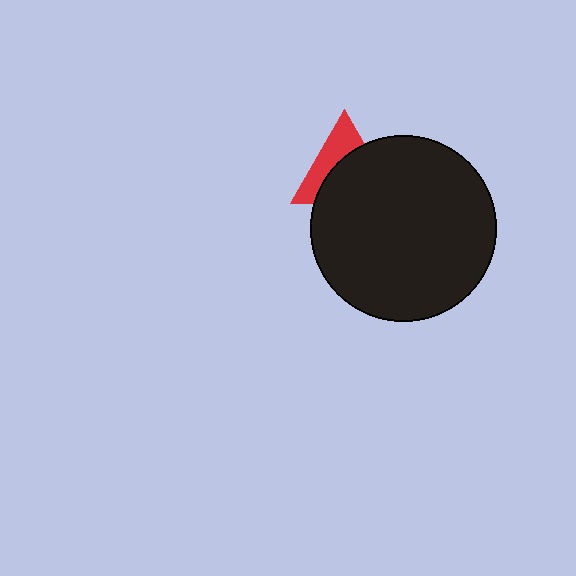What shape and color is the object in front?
The object in front is a black circle.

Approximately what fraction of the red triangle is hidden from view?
Roughly 58% of the red triangle is hidden behind the black circle.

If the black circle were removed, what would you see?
You would see the complete red triangle.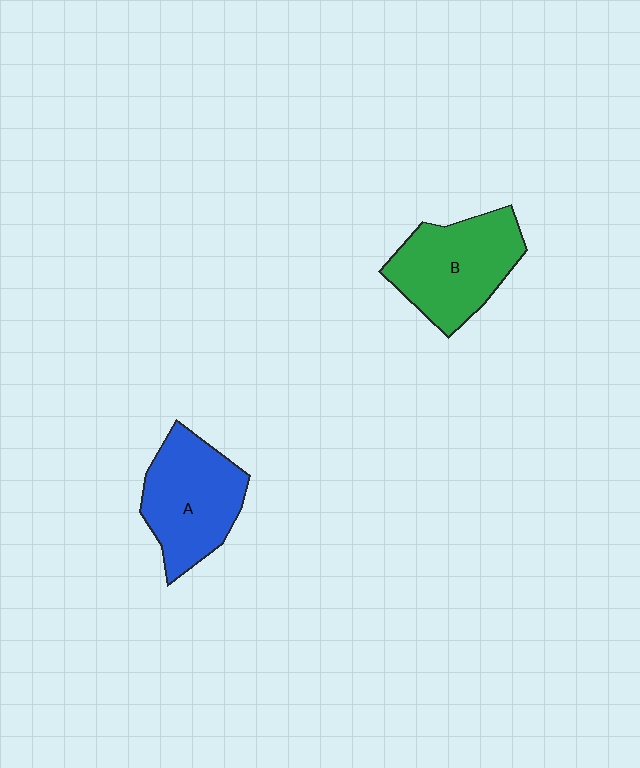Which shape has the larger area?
Shape B (green).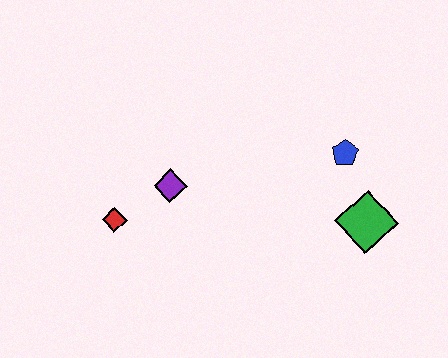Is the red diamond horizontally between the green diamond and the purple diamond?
No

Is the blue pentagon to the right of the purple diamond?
Yes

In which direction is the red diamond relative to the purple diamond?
The red diamond is to the left of the purple diamond.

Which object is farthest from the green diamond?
The red diamond is farthest from the green diamond.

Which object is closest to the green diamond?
The blue pentagon is closest to the green diamond.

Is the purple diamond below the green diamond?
No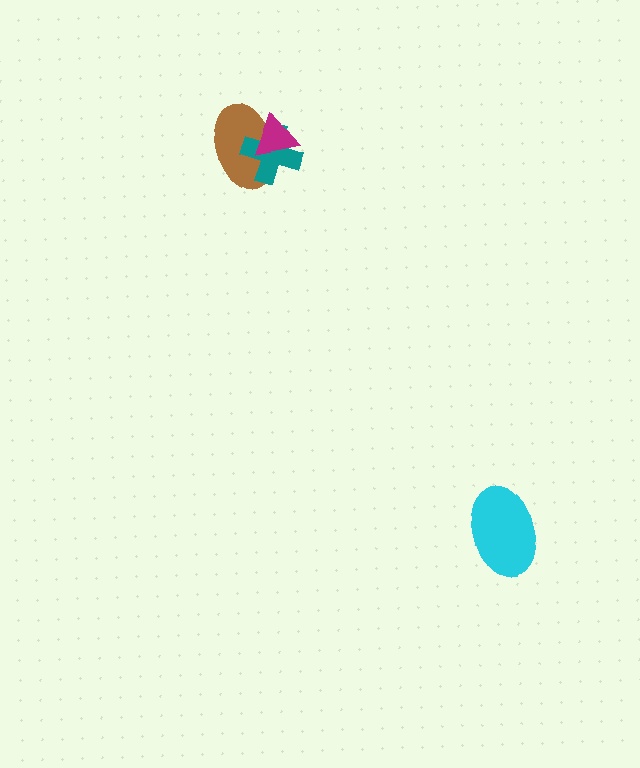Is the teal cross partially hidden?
Yes, it is partially covered by another shape.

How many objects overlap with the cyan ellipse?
0 objects overlap with the cyan ellipse.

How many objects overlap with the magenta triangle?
2 objects overlap with the magenta triangle.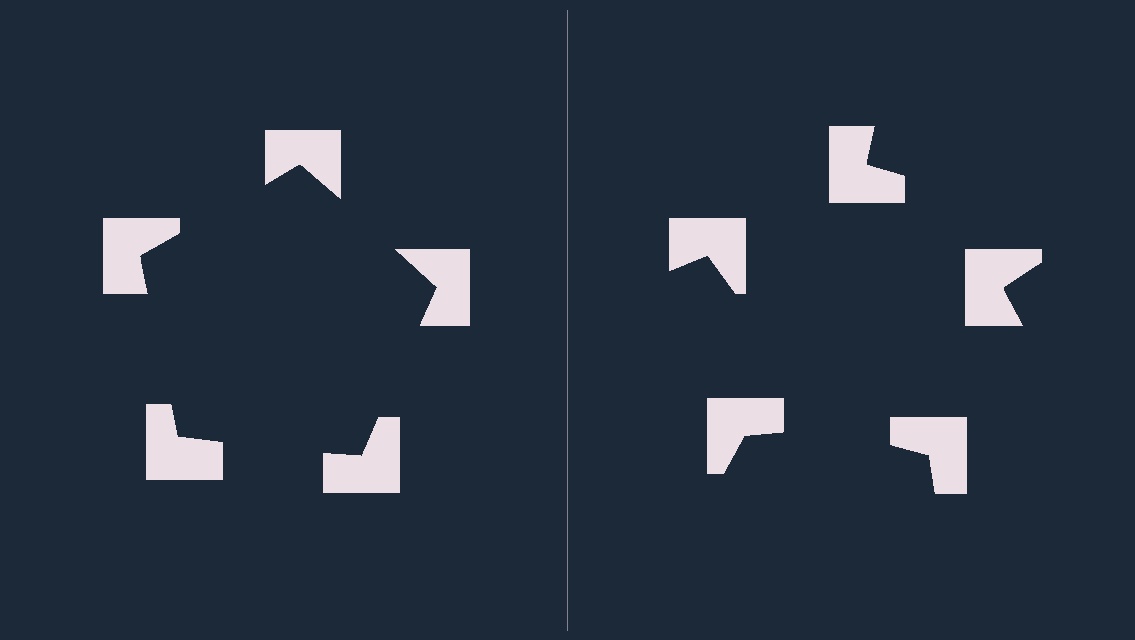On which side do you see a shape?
An illusory pentagon appears on the left side. On the right side the wedge cuts are rotated, so no coherent shape forms.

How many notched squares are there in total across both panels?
10 — 5 on each side.